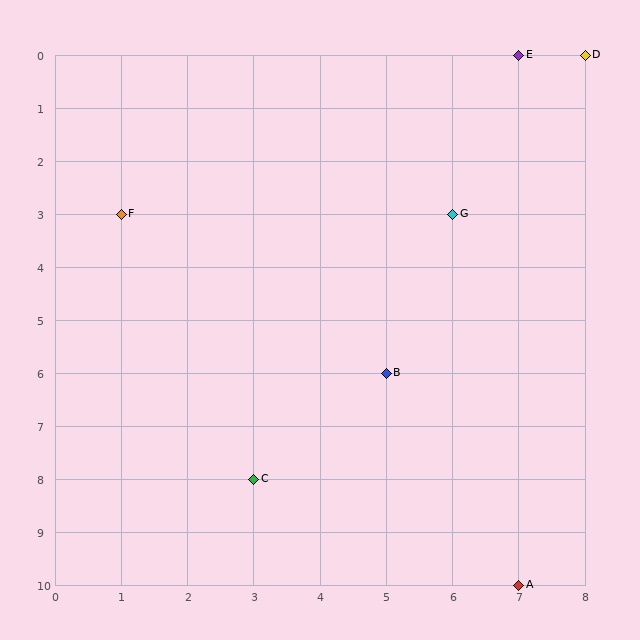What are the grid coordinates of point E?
Point E is at grid coordinates (7, 0).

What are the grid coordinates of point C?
Point C is at grid coordinates (3, 8).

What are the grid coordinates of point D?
Point D is at grid coordinates (8, 0).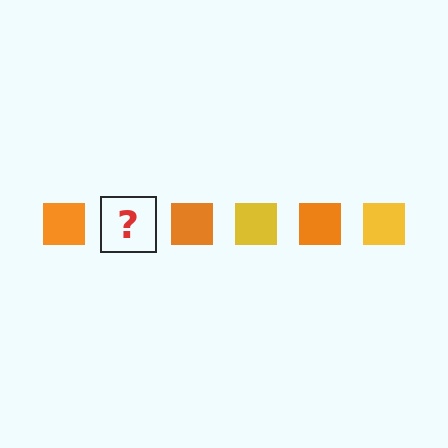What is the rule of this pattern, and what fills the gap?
The rule is that the pattern cycles through orange, yellow squares. The gap should be filled with a yellow square.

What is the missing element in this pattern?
The missing element is a yellow square.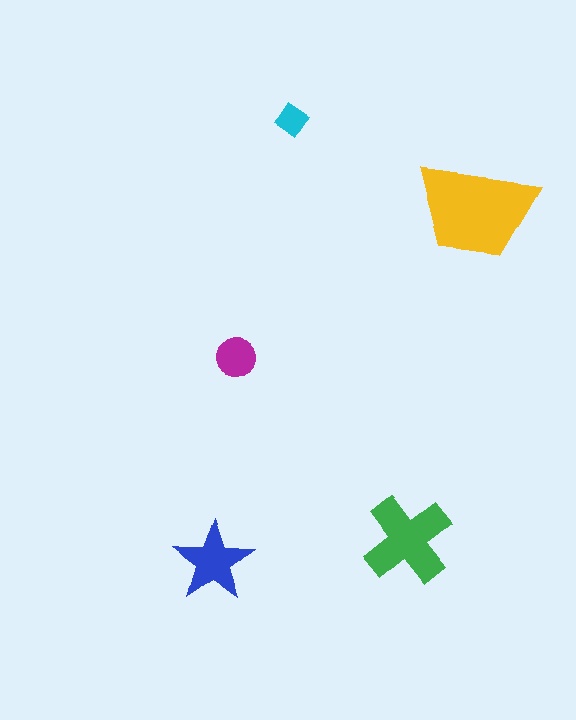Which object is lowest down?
The blue star is bottommost.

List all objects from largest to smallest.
The yellow trapezoid, the green cross, the blue star, the magenta circle, the cyan diamond.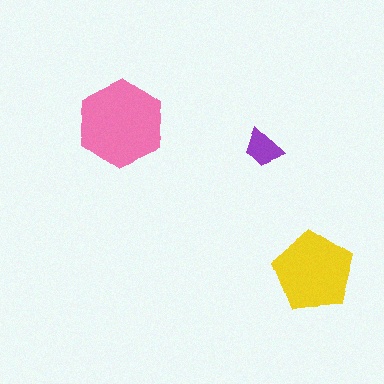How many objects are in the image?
There are 3 objects in the image.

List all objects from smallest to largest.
The purple trapezoid, the yellow pentagon, the pink hexagon.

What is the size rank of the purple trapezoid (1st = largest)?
3rd.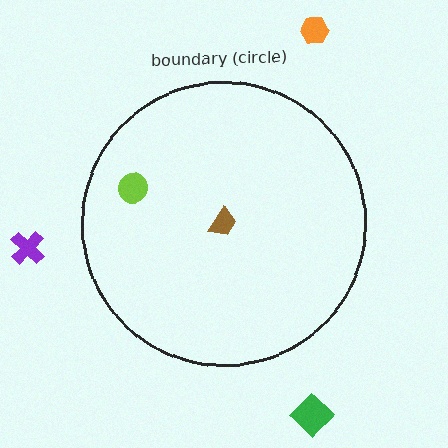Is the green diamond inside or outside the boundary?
Outside.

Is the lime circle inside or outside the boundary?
Inside.